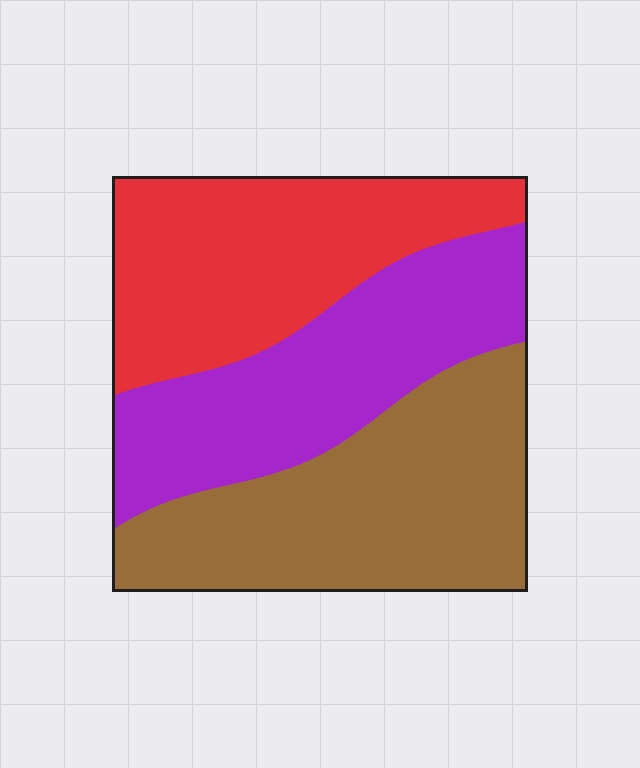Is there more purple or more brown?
Brown.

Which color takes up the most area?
Brown, at roughly 35%.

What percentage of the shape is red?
Red covers roughly 30% of the shape.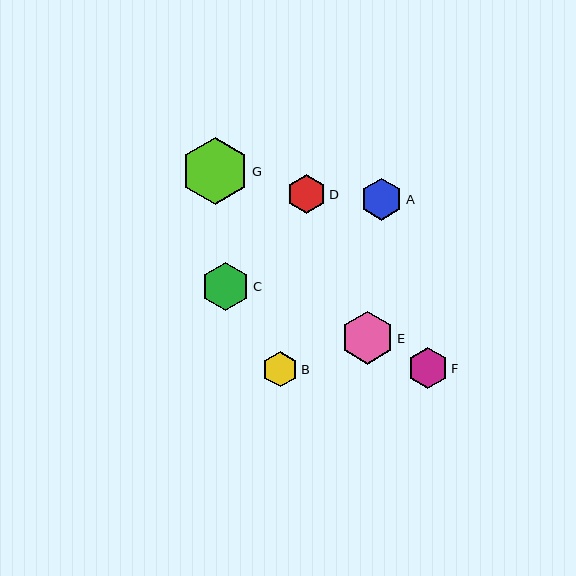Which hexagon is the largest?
Hexagon G is the largest with a size of approximately 67 pixels.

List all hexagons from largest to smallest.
From largest to smallest: G, E, C, A, F, D, B.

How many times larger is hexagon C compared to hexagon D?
Hexagon C is approximately 1.3 times the size of hexagon D.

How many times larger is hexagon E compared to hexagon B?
Hexagon E is approximately 1.5 times the size of hexagon B.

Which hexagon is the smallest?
Hexagon B is the smallest with a size of approximately 36 pixels.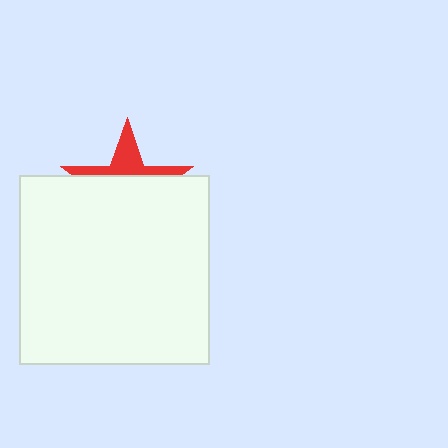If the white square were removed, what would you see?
You would see the complete red star.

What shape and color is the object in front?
The object in front is a white square.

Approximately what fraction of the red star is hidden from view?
Roughly 65% of the red star is hidden behind the white square.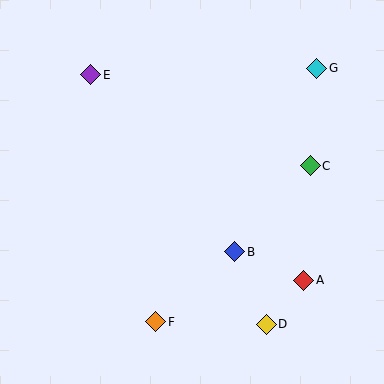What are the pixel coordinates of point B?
Point B is at (235, 252).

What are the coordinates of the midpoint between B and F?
The midpoint between B and F is at (195, 287).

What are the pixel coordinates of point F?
Point F is at (156, 322).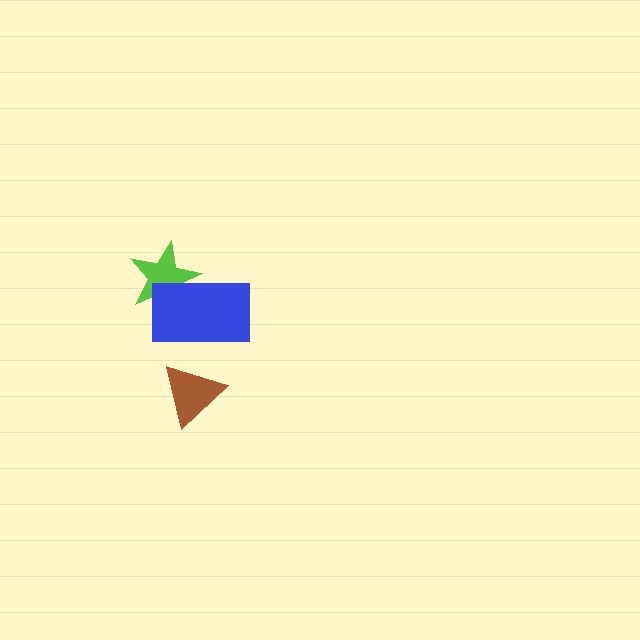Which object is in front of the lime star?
The blue rectangle is in front of the lime star.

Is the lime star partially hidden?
Yes, it is partially covered by another shape.